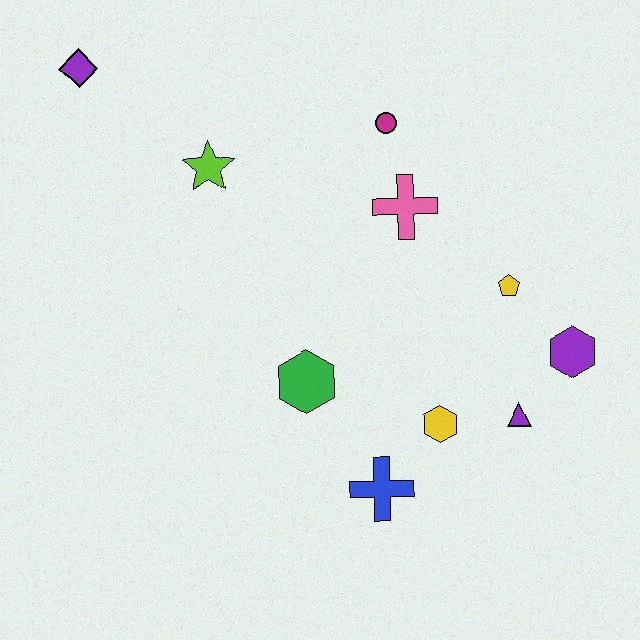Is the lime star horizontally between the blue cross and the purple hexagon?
No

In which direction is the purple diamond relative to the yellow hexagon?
The purple diamond is above the yellow hexagon.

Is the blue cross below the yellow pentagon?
Yes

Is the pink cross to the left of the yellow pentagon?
Yes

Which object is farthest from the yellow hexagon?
The purple diamond is farthest from the yellow hexagon.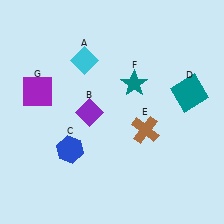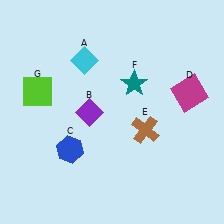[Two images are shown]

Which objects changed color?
D changed from teal to magenta. G changed from purple to lime.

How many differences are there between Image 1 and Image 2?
There are 2 differences between the two images.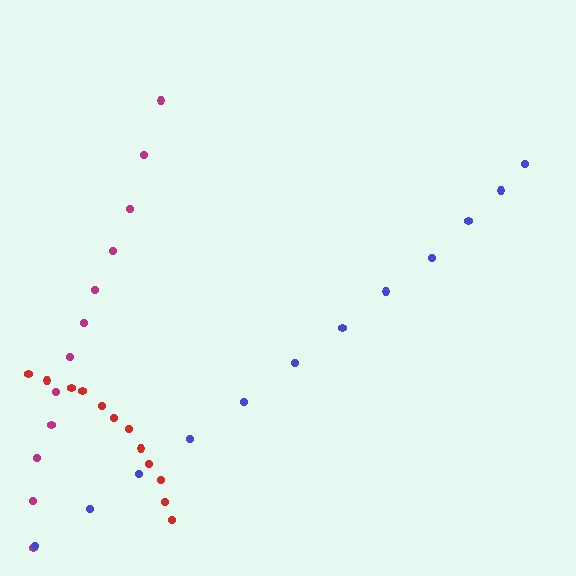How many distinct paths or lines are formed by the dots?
There are 3 distinct paths.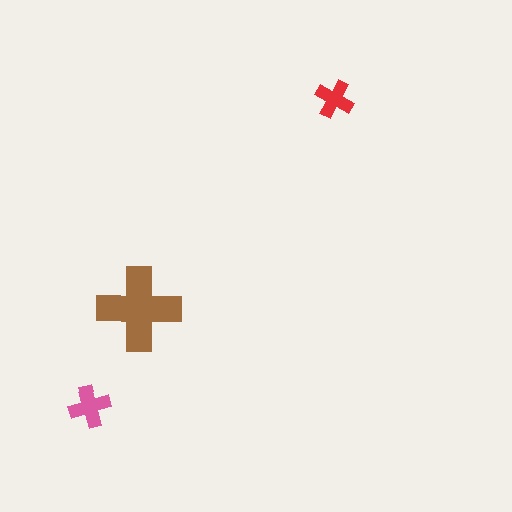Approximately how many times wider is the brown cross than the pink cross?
About 2 times wider.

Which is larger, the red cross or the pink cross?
The pink one.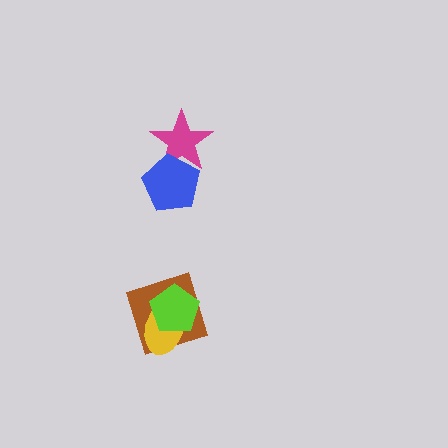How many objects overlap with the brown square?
2 objects overlap with the brown square.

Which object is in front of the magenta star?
The blue pentagon is in front of the magenta star.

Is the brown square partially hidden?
Yes, it is partially covered by another shape.